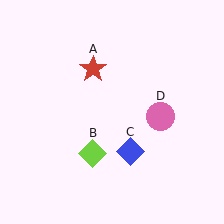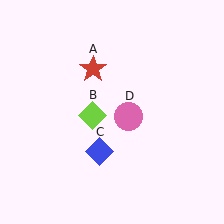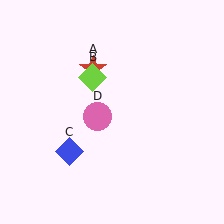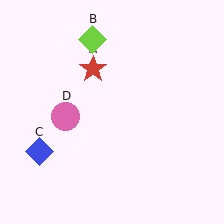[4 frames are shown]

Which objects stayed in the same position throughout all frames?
Red star (object A) remained stationary.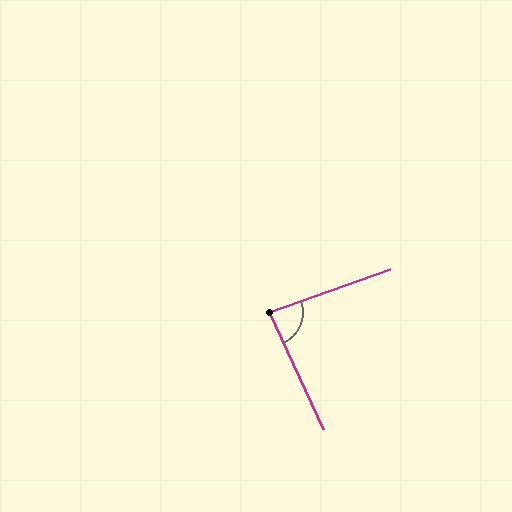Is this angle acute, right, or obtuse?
It is acute.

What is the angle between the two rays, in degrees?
Approximately 85 degrees.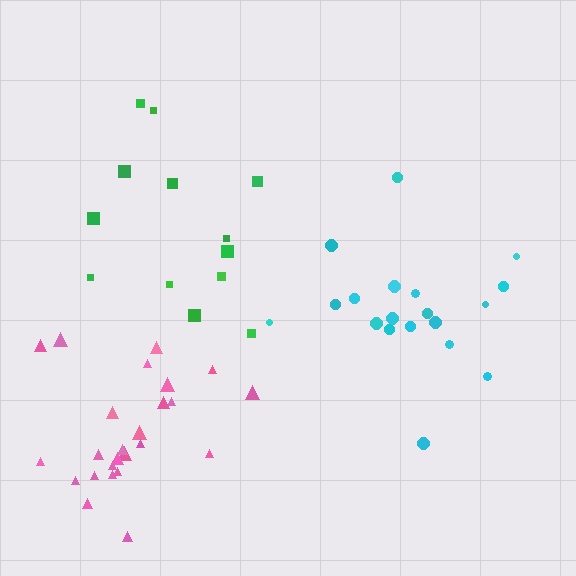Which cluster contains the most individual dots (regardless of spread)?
Pink (25).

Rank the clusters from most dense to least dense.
pink, cyan, green.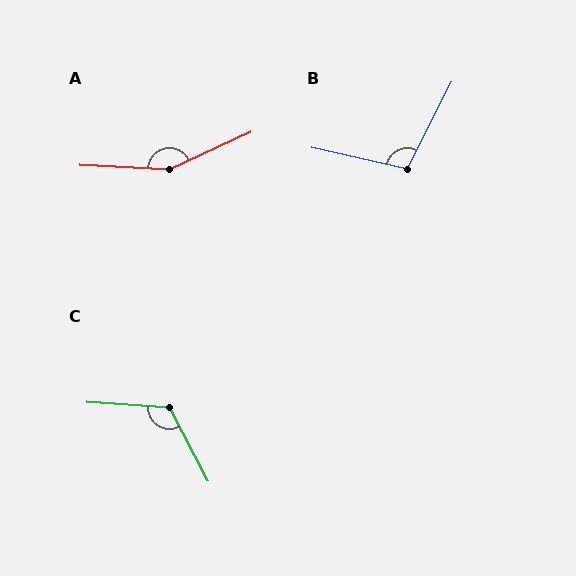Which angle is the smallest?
B, at approximately 104 degrees.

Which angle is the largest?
A, at approximately 152 degrees.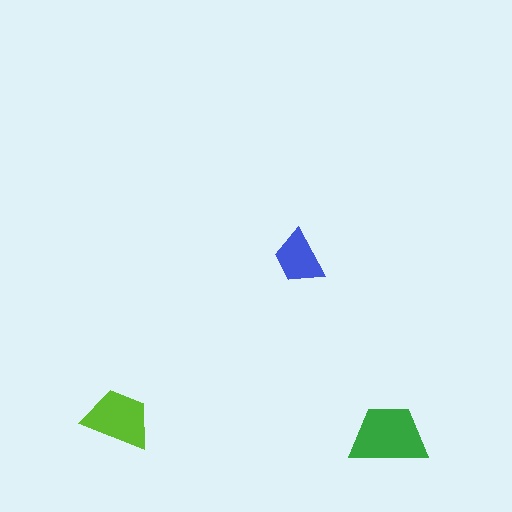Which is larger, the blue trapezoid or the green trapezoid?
The green one.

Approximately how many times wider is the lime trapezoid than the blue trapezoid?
About 1.5 times wider.